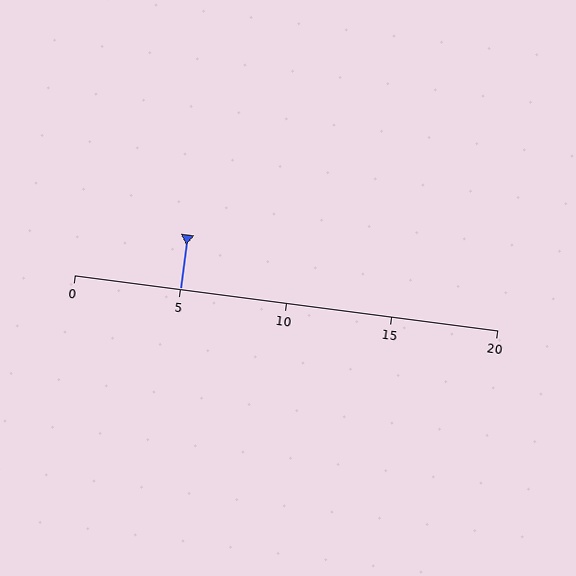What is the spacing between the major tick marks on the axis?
The major ticks are spaced 5 apart.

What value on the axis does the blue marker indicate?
The marker indicates approximately 5.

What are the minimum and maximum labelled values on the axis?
The axis runs from 0 to 20.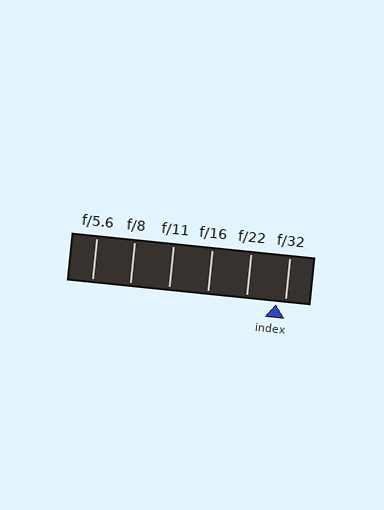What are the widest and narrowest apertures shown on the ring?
The widest aperture shown is f/5.6 and the narrowest is f/32.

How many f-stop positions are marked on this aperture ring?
There are 6 f-stop positions marked.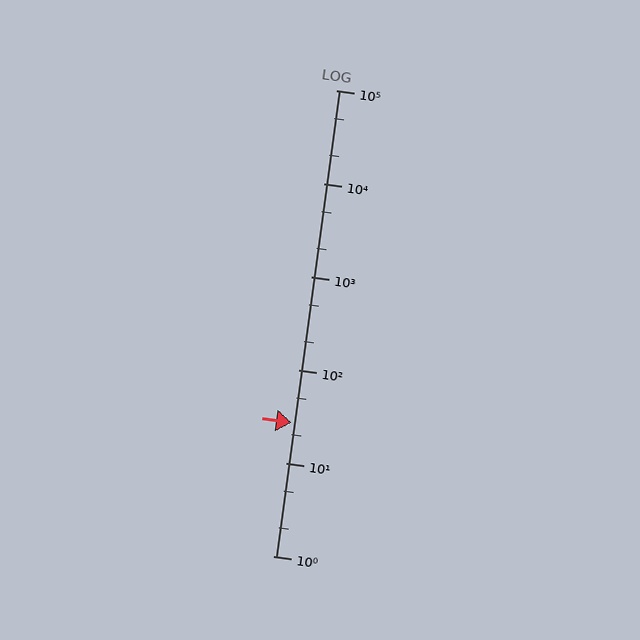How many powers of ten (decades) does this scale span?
The scale spans 5 decades, from 1 to 100000.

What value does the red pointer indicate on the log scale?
The pointer indicates approximately 27.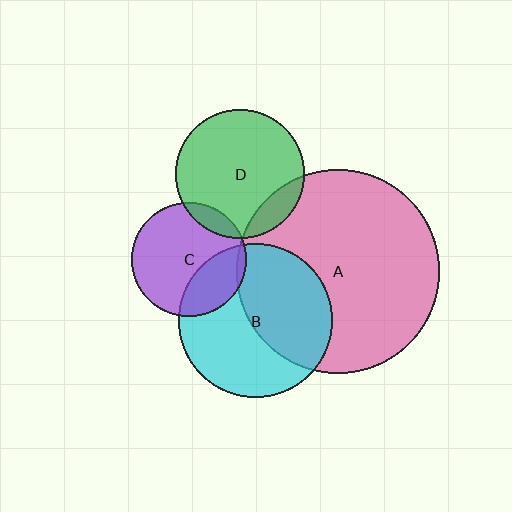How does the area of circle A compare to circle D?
Approximately 2.5 times.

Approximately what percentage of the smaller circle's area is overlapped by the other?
Approximately 45%.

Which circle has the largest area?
Circle A (pink).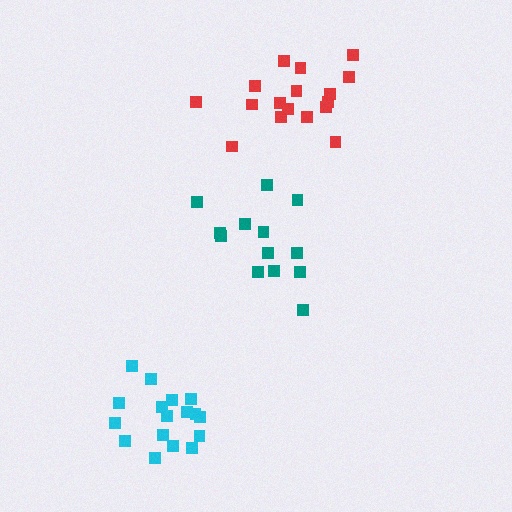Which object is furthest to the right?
The red cluster is rightmost.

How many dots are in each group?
Group 1: 13 dots, Group 2: 17 dots, Group 3: 17 dots (47 total).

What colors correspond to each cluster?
The clusters are colored: teal, red, cyan.